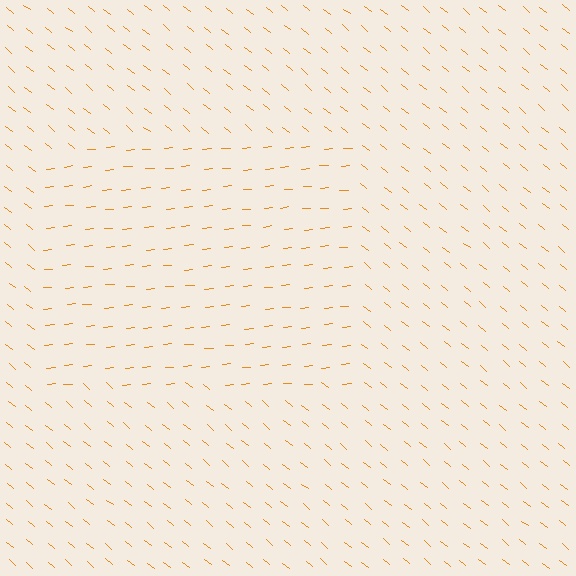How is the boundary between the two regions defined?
The boundary is defined purely by a change in line orientation (approximately 45 degrees difference). All lines are the same color and thickness.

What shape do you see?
I see a rectangle.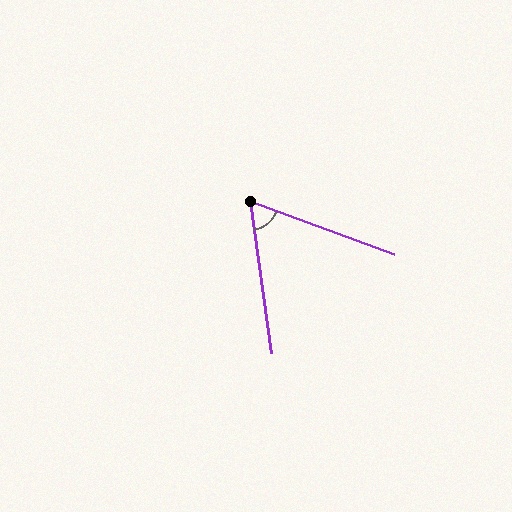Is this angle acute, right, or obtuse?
It is acute.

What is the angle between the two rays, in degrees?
Approximately 62 degrees.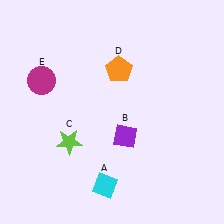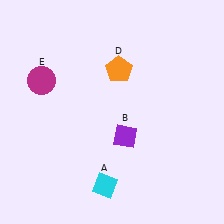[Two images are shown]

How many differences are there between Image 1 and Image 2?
There is 1 difference between the two images.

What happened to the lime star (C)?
The lime star (C) was removed in Image 2. It was in the bottom-left area of Image 1.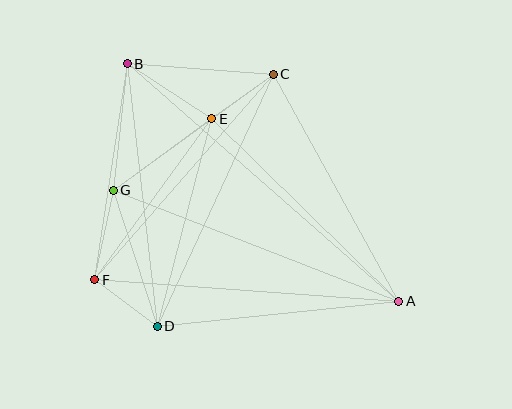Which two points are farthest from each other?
Points A and B are farthest from each other.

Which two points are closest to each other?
Points C and E are closest to each other.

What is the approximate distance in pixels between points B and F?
The distance between B and F is approximately 218 pixels.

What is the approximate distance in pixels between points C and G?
The distance between C and G is approximately 198 pixels.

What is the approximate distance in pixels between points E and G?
The distance between E and G is approximately 122 pixels.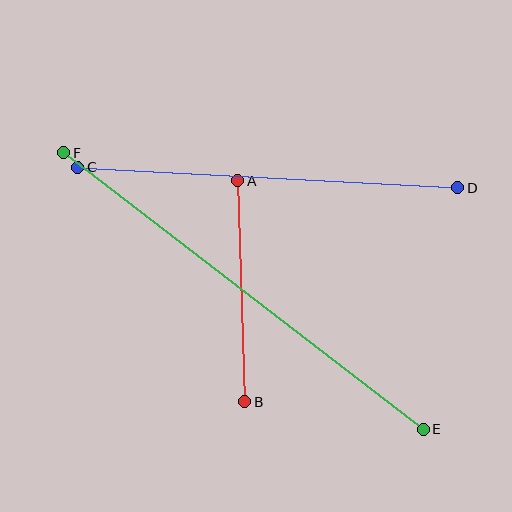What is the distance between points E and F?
The distance is approximately 453 pixels.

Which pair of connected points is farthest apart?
Points E and F are farthest apart.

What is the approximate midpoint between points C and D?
The midpoint is at approximately (268, 177) pixels.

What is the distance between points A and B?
The distance is approximately 221 pixels.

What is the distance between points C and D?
The distance is approximately 380 pixels.